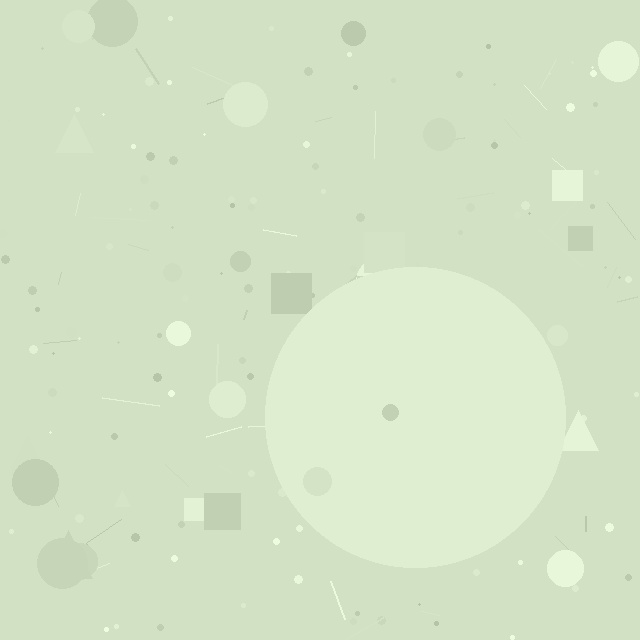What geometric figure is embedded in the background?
A circle is embedded in the background.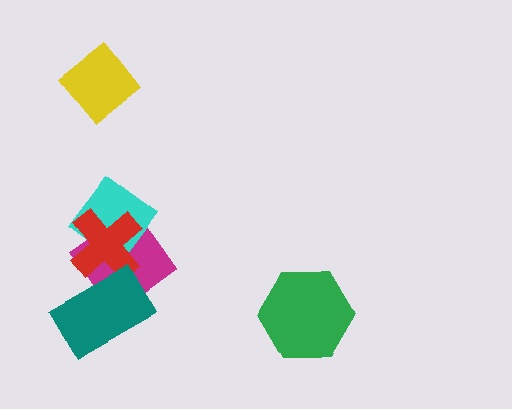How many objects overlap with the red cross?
3 objects overlap with the red cross.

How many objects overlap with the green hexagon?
0 objects overlap with the green hexagon.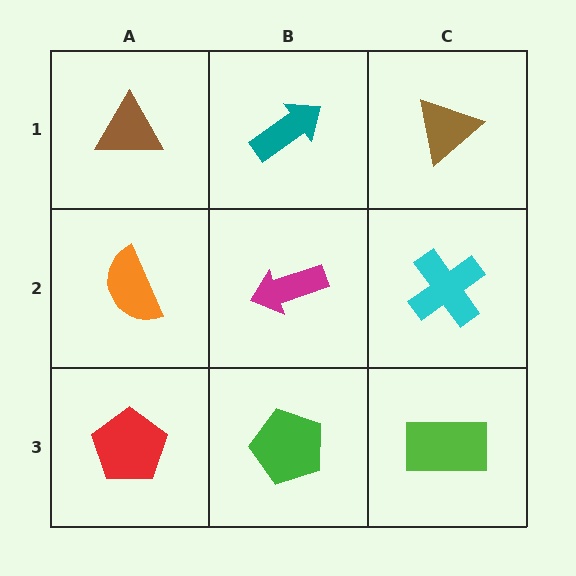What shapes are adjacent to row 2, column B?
A teal arrow (row 1, column B), a green pentagon (row 3, column B), an orange semicircle (row 2, column A), a cyan cross (row 2, column C).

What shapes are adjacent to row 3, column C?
A cyan cross (row 2, column C), a green pentagon (row 3, column B).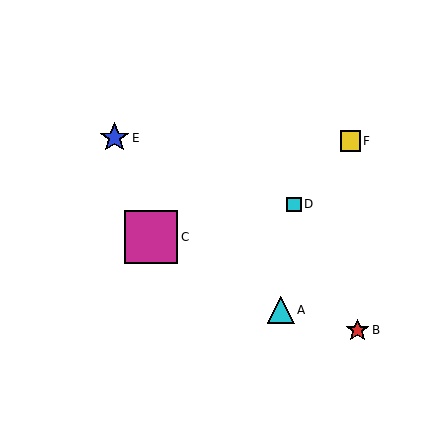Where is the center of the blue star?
The center of the blue star is at (114, 138).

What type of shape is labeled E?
Shape E is a blue star.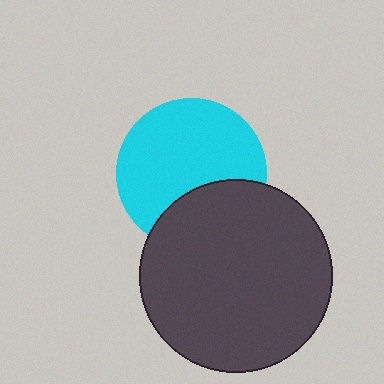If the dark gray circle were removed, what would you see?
You would see the complete cyan circle.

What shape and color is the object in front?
The object in front is a dark gray circle.